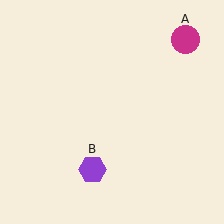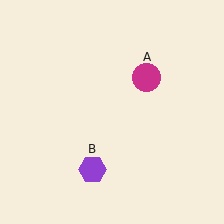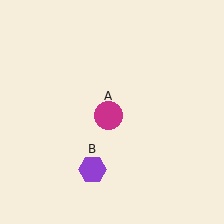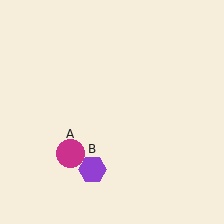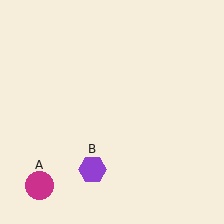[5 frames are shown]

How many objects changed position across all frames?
1 object changed position: magenta circle (object A).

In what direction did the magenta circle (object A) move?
The magenta circle (object A) moved down and to the left.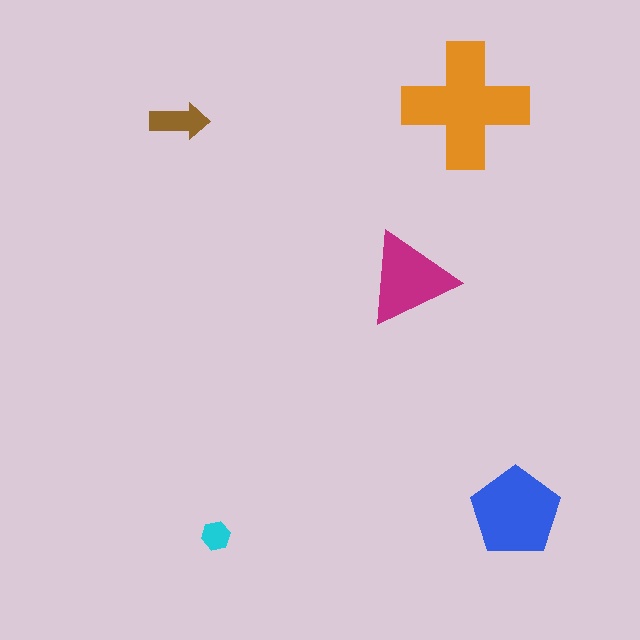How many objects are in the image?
There are 5 objects in the image.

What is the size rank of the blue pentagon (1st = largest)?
2nd.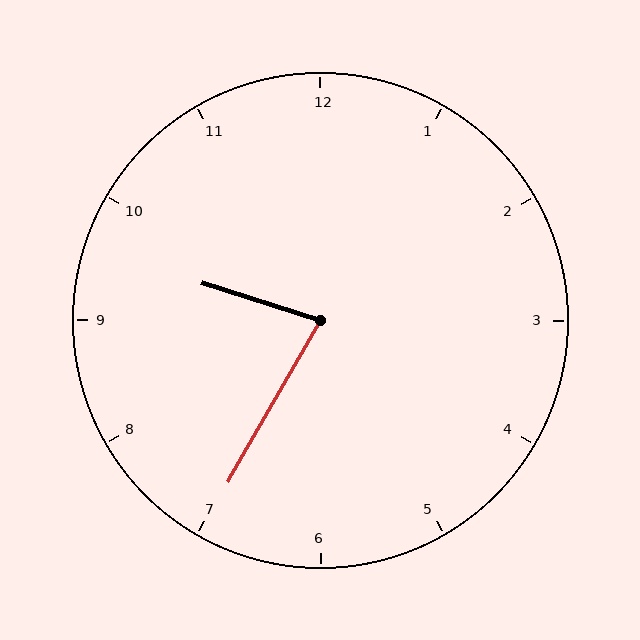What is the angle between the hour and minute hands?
Approximately 78 degrees.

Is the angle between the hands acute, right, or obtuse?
It is acute.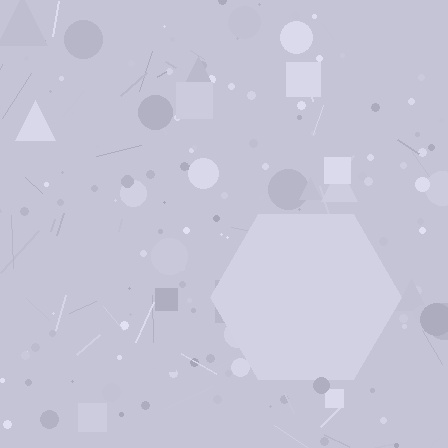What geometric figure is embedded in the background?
A hexagon is embedded in the background.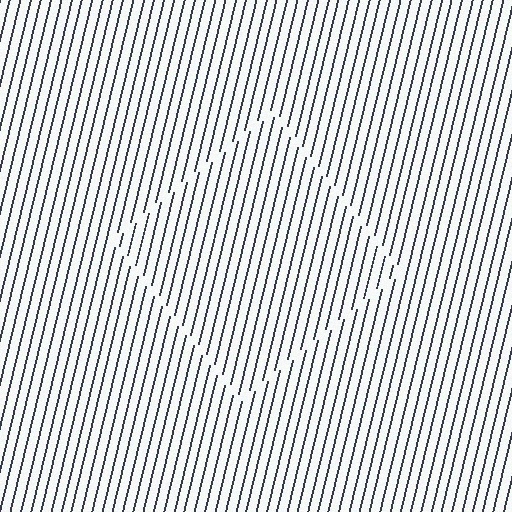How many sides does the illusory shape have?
4 sides — the line-ends trace a square.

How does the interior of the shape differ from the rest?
The interior of the shape contains the same grating, shifted by half a period — the contour is defined by the phase discontinuity where line-ends from the inner and outer gratings abut.